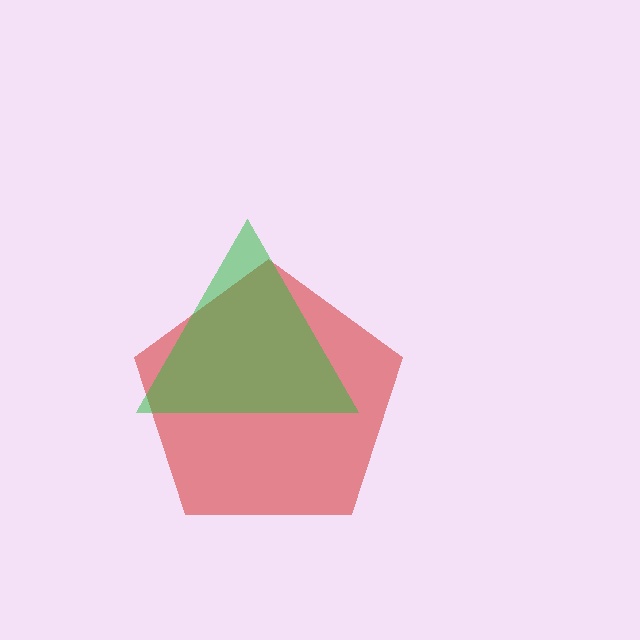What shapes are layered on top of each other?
The layered shapes are: a red pentagon, a green triangle.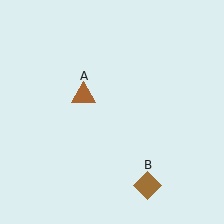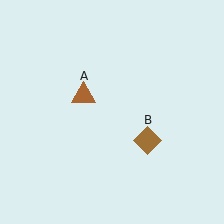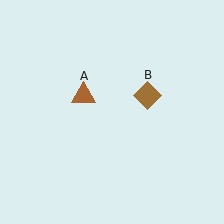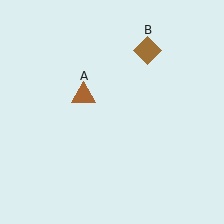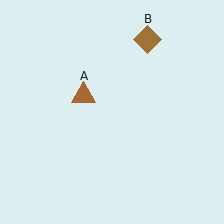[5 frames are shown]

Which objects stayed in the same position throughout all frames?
Brown triangle (object A) remained stationary.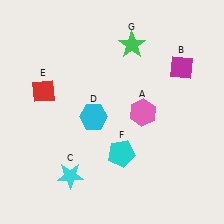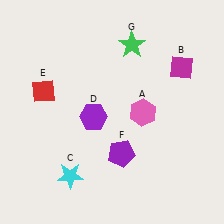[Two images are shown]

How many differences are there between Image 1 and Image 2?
There are 2 differences between the two images.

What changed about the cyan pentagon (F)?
In Image 1, F is cyan. In Image 2, it changed to purple.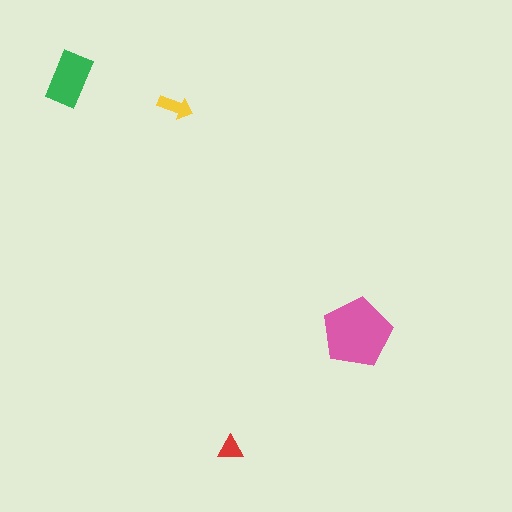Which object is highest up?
The green rectangle is topmost.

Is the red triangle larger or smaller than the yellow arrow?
Smaller.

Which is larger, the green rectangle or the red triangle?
The green rectangle.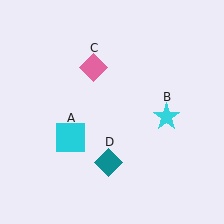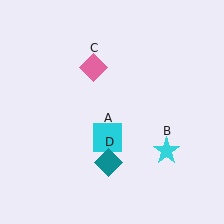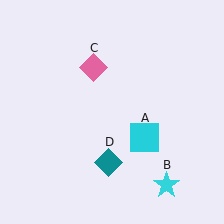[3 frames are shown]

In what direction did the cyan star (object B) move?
The cyan star (object B) moved down.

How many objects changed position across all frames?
2 objects changed position: cyan square (object A), cyan star (object B).